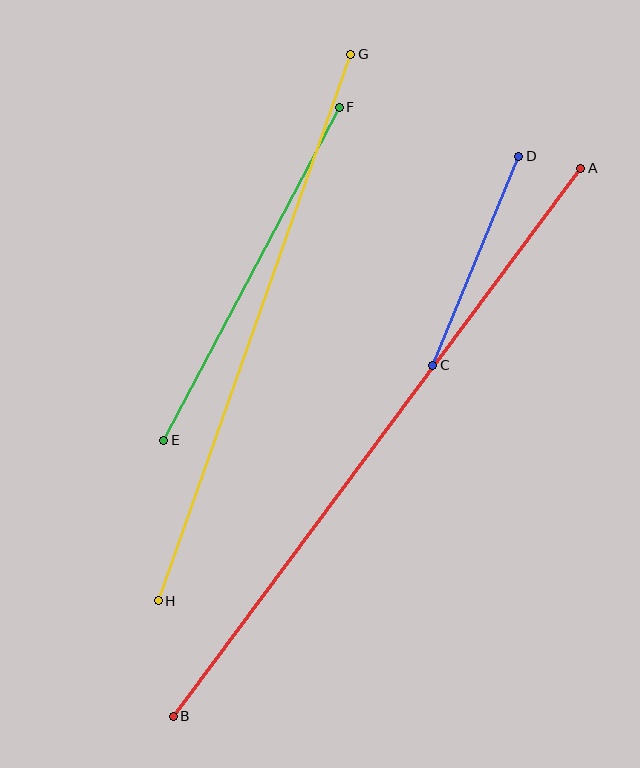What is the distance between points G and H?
The distance is approximately 579 pixels.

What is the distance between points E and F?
The distance is approximately 377 pixels.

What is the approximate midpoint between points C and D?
The midpoint is at approximately (476, 261) pixels.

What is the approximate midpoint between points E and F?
The midpoint is at approximately (252, 274) pixels.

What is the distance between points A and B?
The distance is approximately 683 pixels.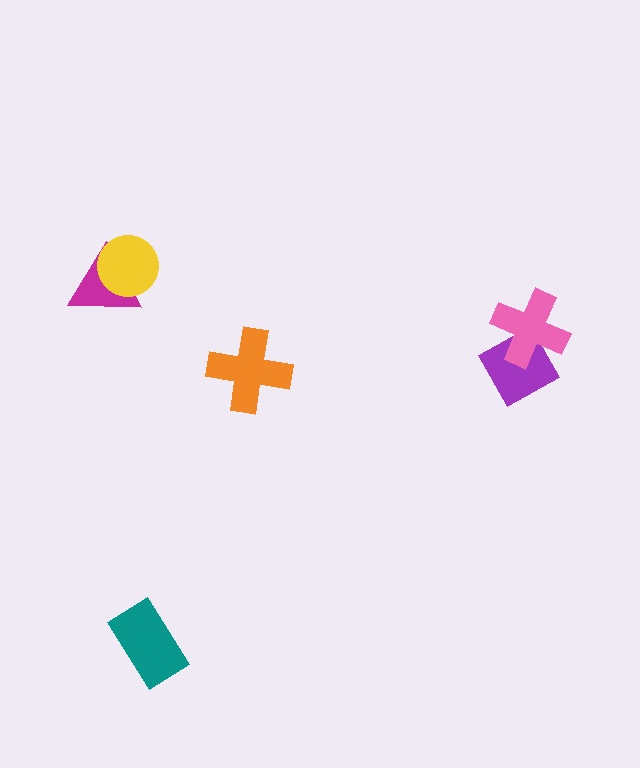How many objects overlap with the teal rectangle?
0 objects overlap with the teal rectangle.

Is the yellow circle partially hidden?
No, no other shape covers it.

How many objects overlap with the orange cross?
0 objects overlap with the orange cross.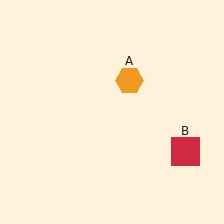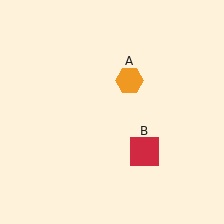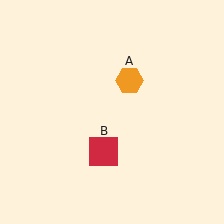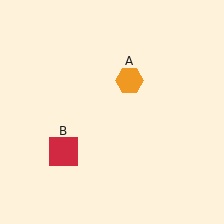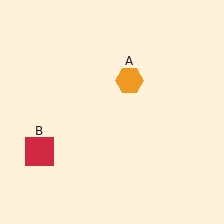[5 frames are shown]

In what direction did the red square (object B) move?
The red square (object B) moved left.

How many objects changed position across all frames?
1 object changed position: red square (object B).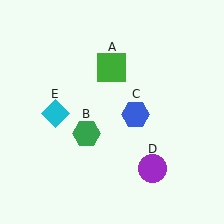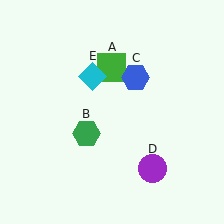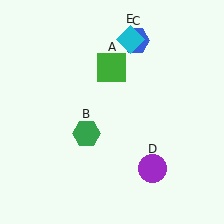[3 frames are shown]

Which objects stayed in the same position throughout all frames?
Green square (object A) and green hexagon (object B) and purple circle (object D) remained stationary.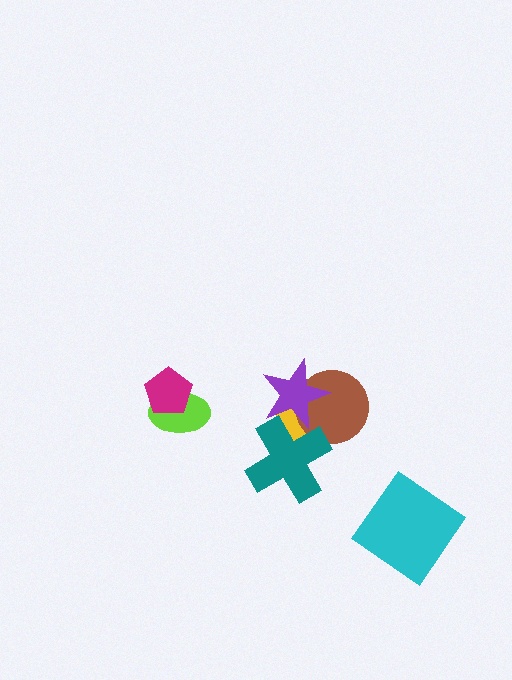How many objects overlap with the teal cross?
3 objects overlap with the teal cross.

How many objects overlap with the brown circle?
3 objects overlap with the brown circle.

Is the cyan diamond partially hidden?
No, no other shape covers it.